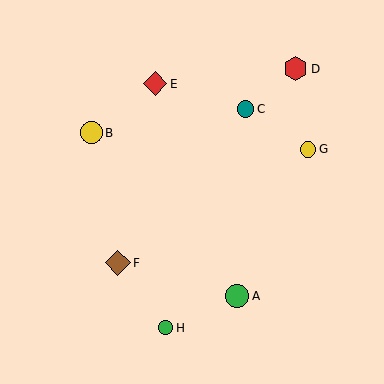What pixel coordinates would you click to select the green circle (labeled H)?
Click at (166, 328) to select the green circle H.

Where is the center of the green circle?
The center of the green circle is at (166, 328).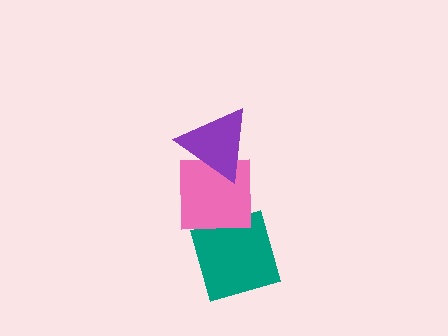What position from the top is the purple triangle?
The purple triangle is 1st from the top.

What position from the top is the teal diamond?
The teal diamond is 3rd from the top.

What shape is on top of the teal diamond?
The pink square is on top of the teal diamond.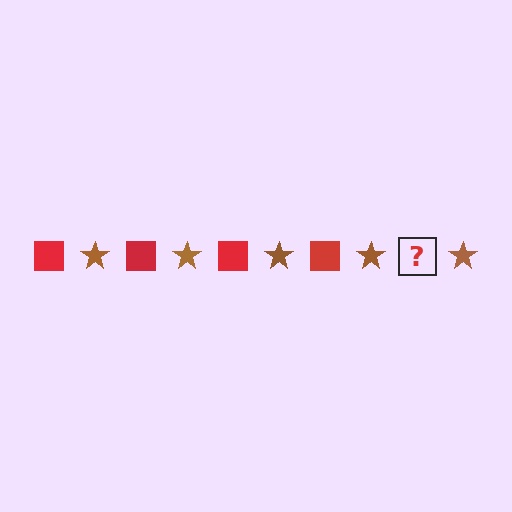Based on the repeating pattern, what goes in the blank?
The blank should be a red square.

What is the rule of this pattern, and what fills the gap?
The rule is that the pattern alternates between red square and brown star. The gap should be filled with a red square.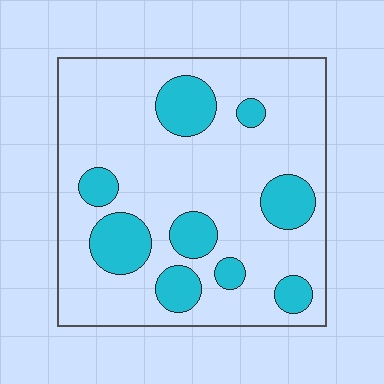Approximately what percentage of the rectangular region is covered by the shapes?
Approximately 20%.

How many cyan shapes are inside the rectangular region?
9.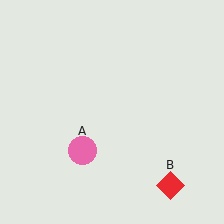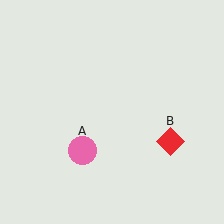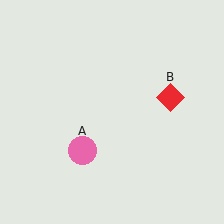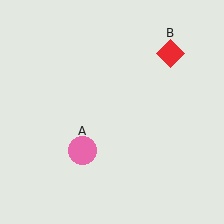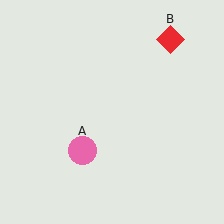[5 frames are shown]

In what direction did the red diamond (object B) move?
The red diamond (object B) moved up.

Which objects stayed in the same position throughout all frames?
Pink circle (object A) remained stationary.